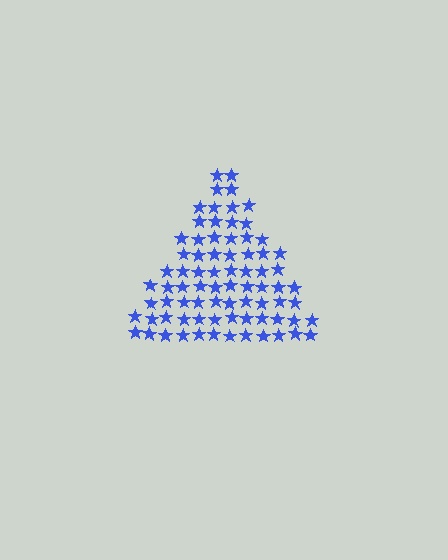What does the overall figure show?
The overall figure shows a triangle.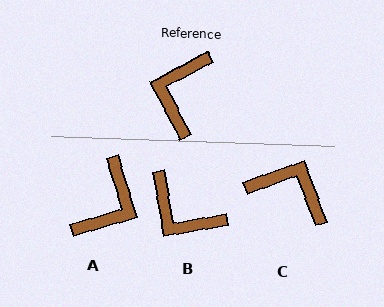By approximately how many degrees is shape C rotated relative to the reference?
Approximately 98 degrees clockwise.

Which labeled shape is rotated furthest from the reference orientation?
A, about 169 degrees away.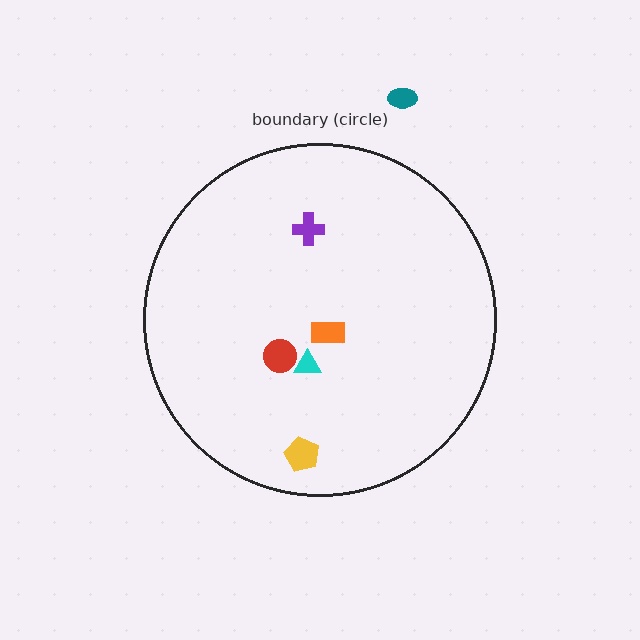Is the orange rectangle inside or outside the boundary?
Inside.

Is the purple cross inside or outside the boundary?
Inside.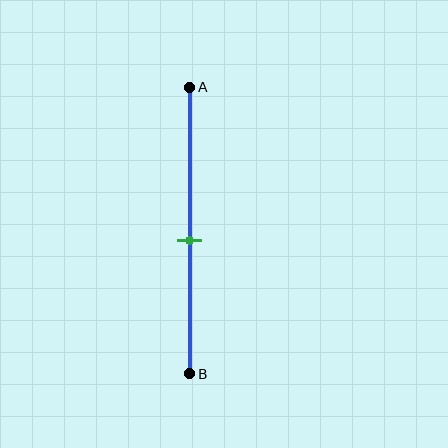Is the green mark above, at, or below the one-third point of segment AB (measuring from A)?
The green mark is below the one-third point of segment AB.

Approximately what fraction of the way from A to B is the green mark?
The green mark is approximately 55% of the way from A to B.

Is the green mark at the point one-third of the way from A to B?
No, the mark is at about 55% from A, not at the 33% one-third point.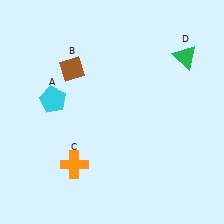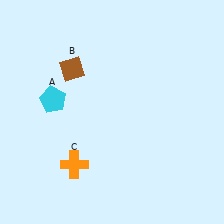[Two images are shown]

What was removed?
The green triangle (D) was removed in Image 2.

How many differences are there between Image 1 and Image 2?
There is 1 difference between the two images.